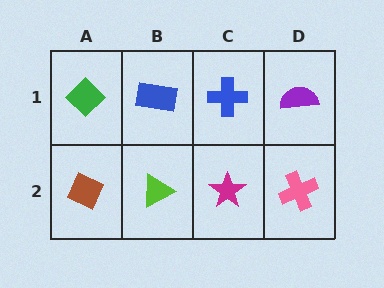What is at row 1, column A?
A green diamond.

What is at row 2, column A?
A brown diamond.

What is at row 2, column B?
A lime triangle.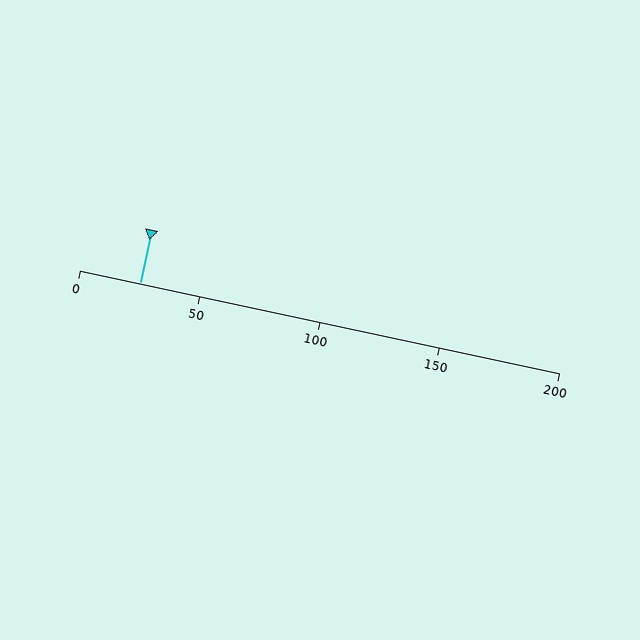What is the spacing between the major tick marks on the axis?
The major ticks are spaced 50 apart.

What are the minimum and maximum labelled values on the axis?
The axis runs from 0 to 200.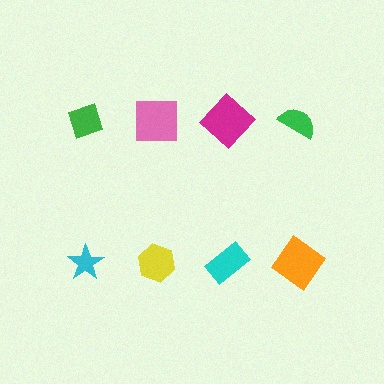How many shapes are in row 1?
4 shapes.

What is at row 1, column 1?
A green diamond.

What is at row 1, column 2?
A pink square.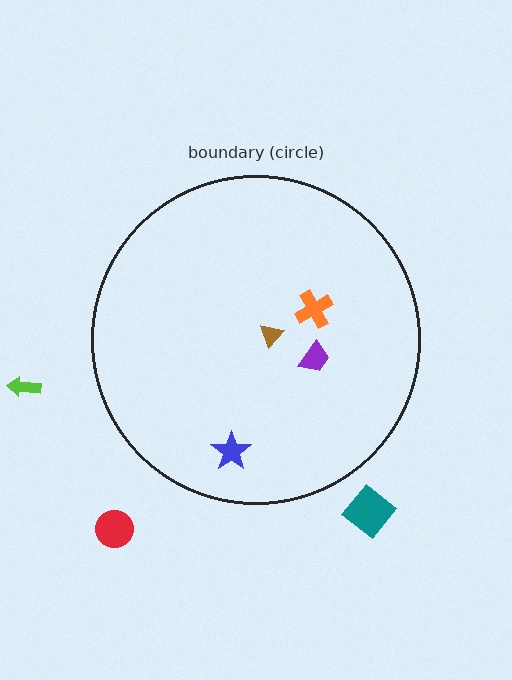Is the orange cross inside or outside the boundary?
Inside.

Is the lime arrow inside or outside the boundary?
Outside.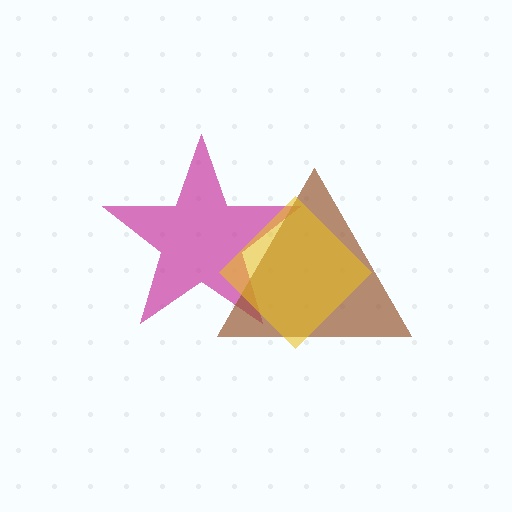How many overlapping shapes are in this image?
There are 3 overlapping shapes in the image.